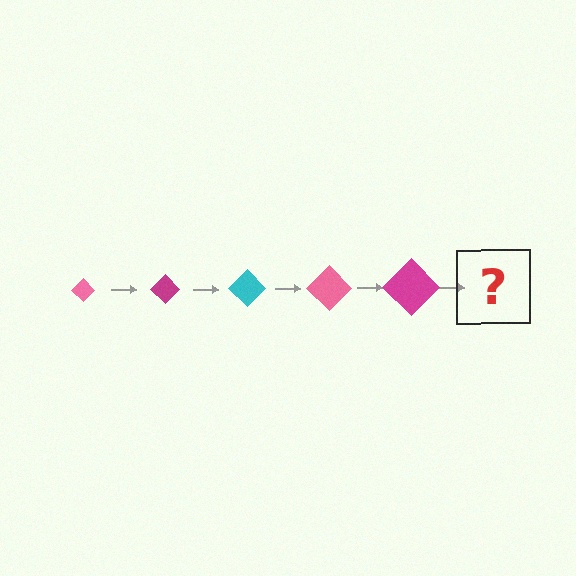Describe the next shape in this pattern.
It should be a cyan diamond, larger than the previous one.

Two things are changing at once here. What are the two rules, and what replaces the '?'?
The two rules are that the diamond grows larger each step and the color cycles through pink, magenta, and cyan. The '?' should be a cyan diamond, larger than the previous one.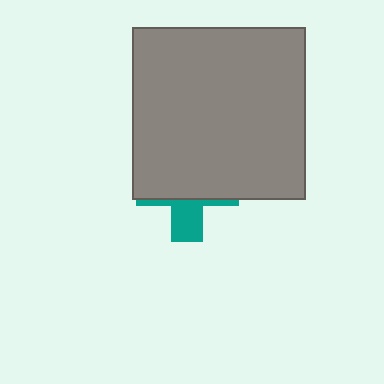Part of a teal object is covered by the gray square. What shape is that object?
It is a cross.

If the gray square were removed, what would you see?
You would see the complete teal cross.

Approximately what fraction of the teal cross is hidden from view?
Roughly 67% of the teal cross is hidden behind the gray square.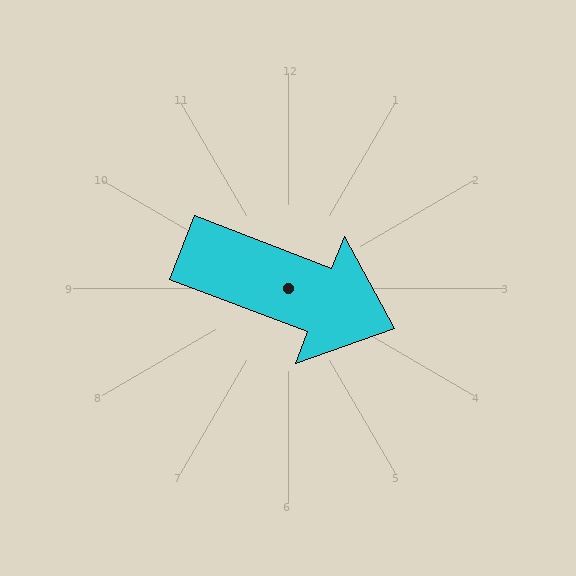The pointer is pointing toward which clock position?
Roughly 4 o'clock.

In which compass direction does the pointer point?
East.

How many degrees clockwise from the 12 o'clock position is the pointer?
Approximately 111 degrees.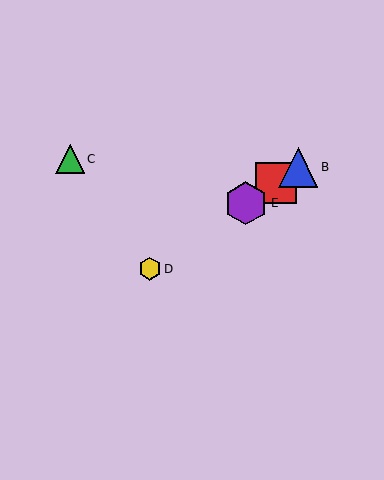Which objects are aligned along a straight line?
Objects A, B, D, E are aligned along a straight line.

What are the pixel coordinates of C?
Object C is at (70, 159).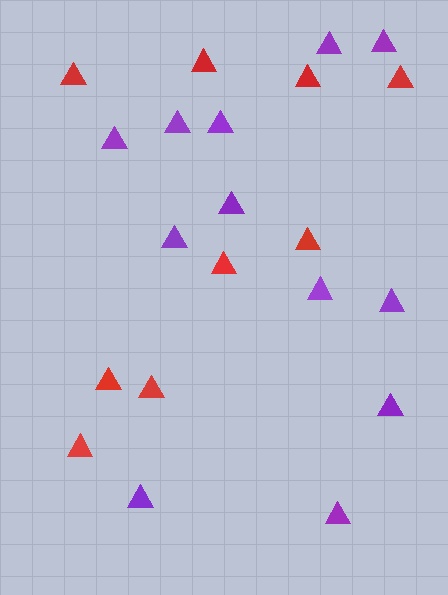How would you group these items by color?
There are 2 groups: one group of purple triangles (12) and one group of red triangles (9).